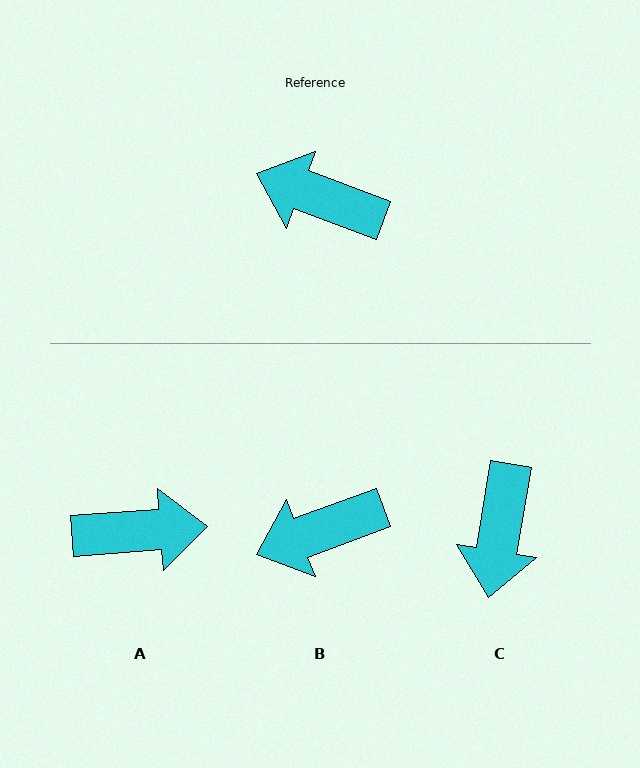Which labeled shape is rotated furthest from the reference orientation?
A, about 155 degrees away.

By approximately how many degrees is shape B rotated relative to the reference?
Approximately 41 degrees counter-clockwise.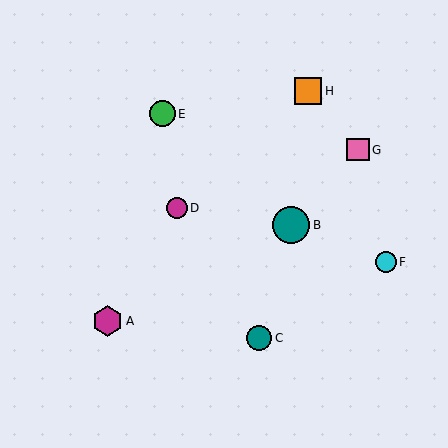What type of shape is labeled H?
Shape H is an orange square.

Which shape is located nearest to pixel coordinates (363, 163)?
The pink square (labeled G) at (358, 150) is nearest to that location.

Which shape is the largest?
The teal circle (labeled B) is the largest.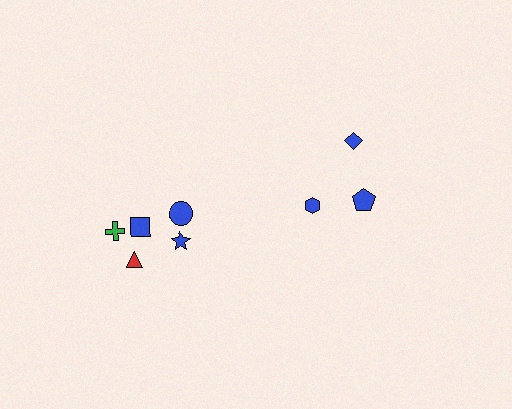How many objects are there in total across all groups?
There are 8 objects.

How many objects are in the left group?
There are 5 objects.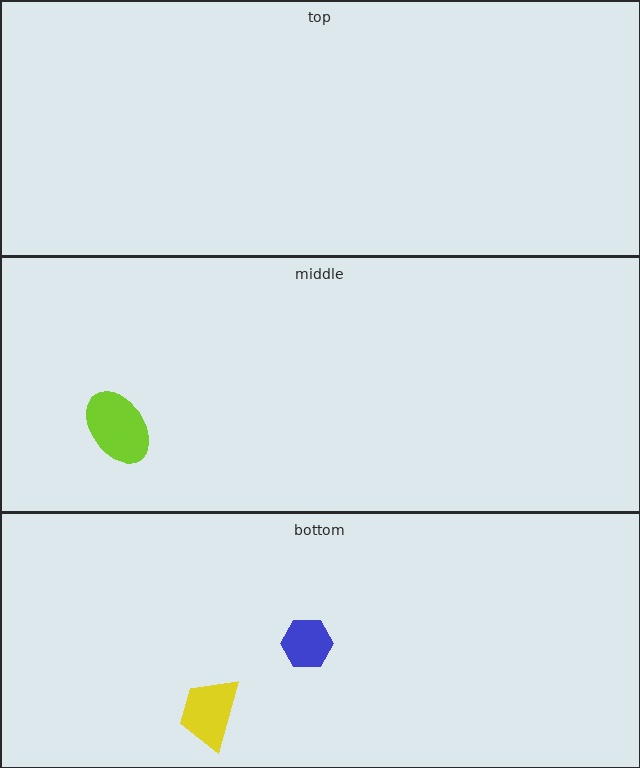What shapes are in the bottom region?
The blue hexagon, the yellow trapezoid.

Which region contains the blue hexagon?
The bottom region.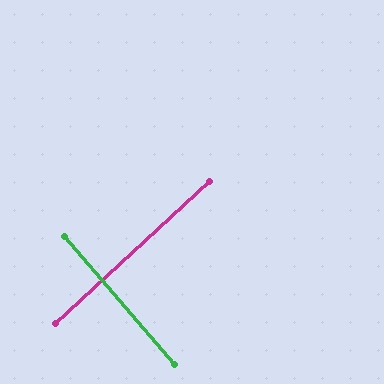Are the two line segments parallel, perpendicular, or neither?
Perpendicular — they meet at approximately 88°.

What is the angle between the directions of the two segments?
Approximately 88 degrees.